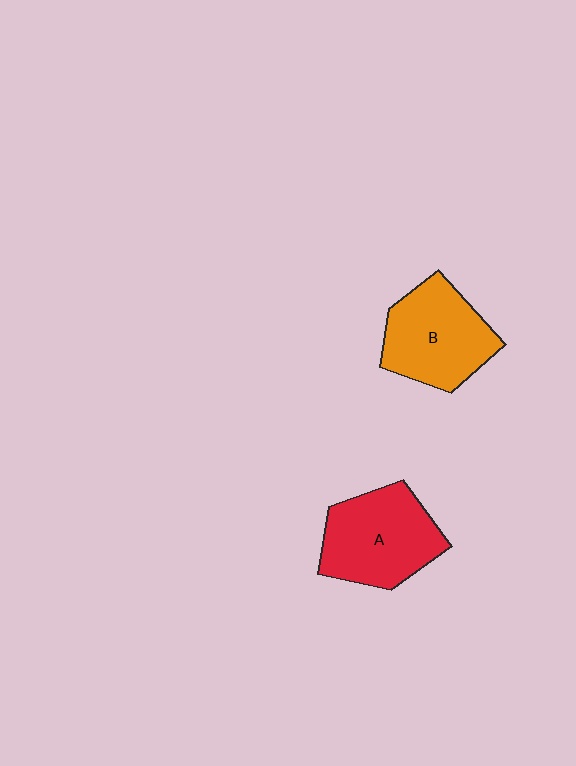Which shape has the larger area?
Shape A (red).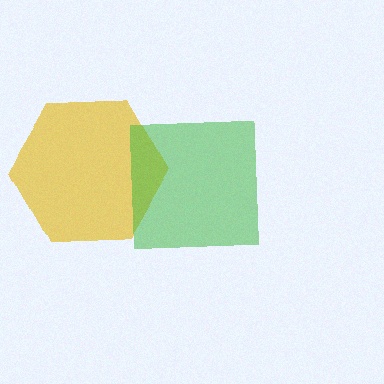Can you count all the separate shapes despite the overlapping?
Yes, there are 2 separate shapes.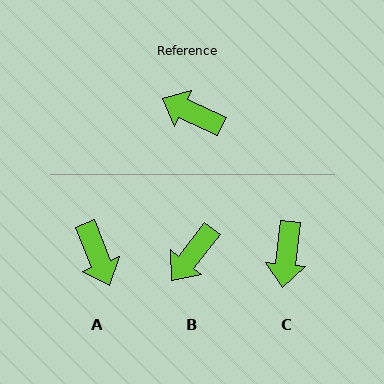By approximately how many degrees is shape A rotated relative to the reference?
Approximately 137 degrees counter-clockwise.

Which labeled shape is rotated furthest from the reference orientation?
A, about 137 degrees away.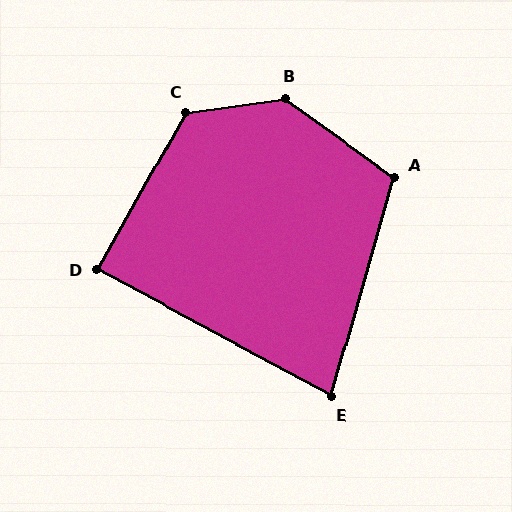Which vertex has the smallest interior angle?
E, at approximately 78 degrees.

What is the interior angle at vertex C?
Approximately 127 degrees (obtuse).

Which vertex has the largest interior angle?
B, at approximately 137 degrees.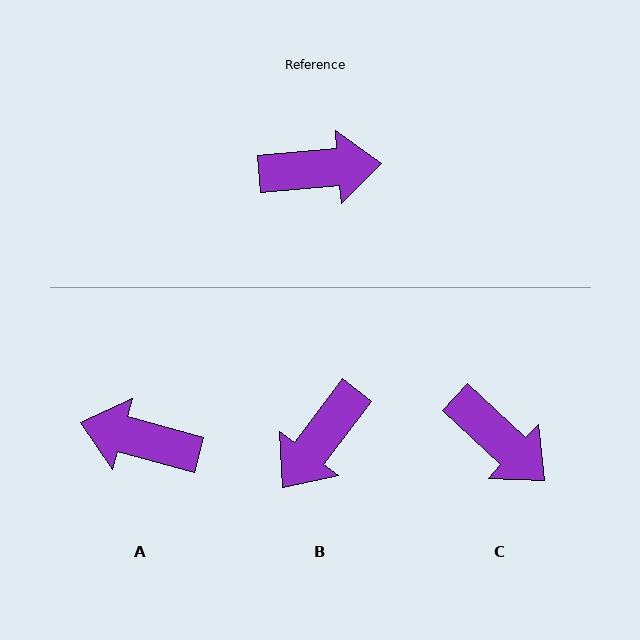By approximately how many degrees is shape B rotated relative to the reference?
Approximately 132 degrees clockwise.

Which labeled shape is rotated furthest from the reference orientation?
A, about 160 degrees away.